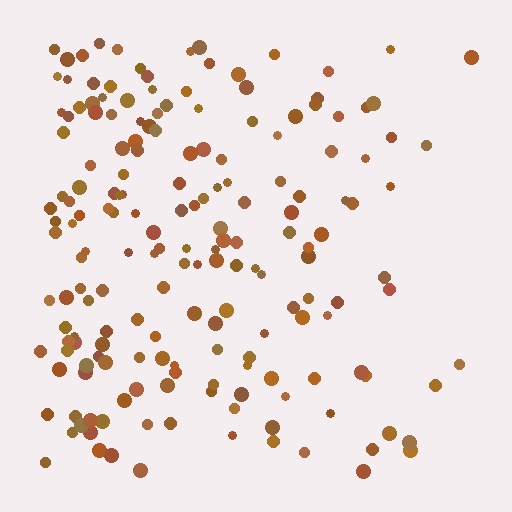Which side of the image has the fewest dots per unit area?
The right.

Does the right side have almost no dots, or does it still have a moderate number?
Still a moderate number, just noticeably fewer than the left.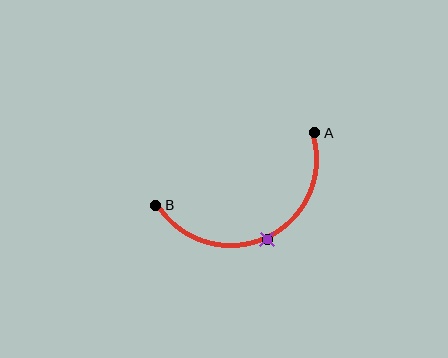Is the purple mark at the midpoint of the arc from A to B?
Yes. The purple mark lies on the arc at equal arc-length from both A and B — it is the arc midpoint.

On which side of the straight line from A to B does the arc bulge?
The arc bulges below the straight line connecting A and B.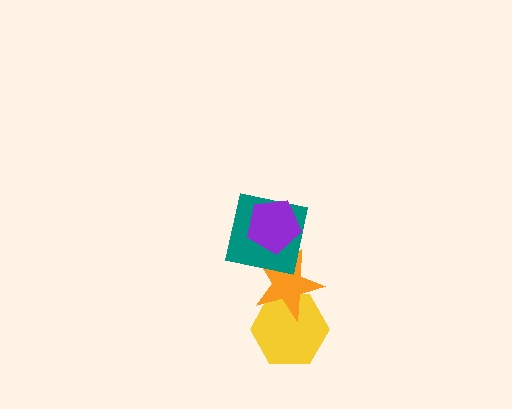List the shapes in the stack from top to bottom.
From top to bottom: the purple pentagon, the teal square, the orange star, the yellow hexagon.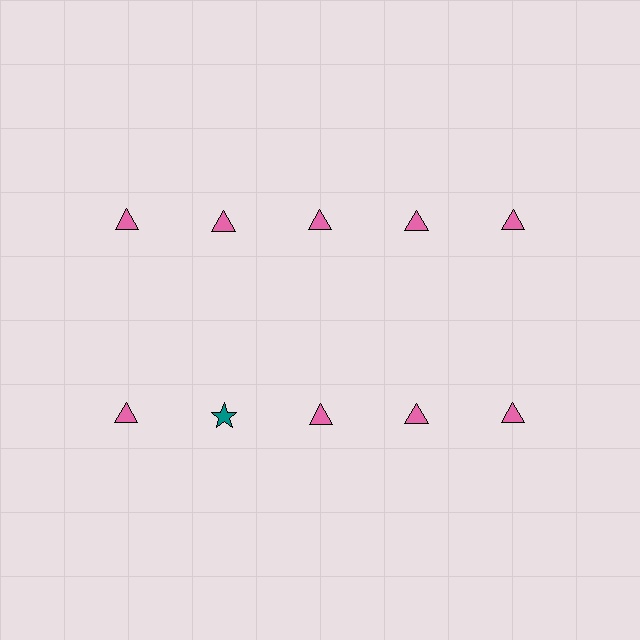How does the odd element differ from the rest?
It differs in both color (teal instead of pink) and shape (star instead of triangle).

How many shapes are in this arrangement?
There are 10 shapes arranged in a grid pattern.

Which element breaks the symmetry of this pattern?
The teal star in the second row, second from left column breaks the symmetry. All other shapes are pink triangles.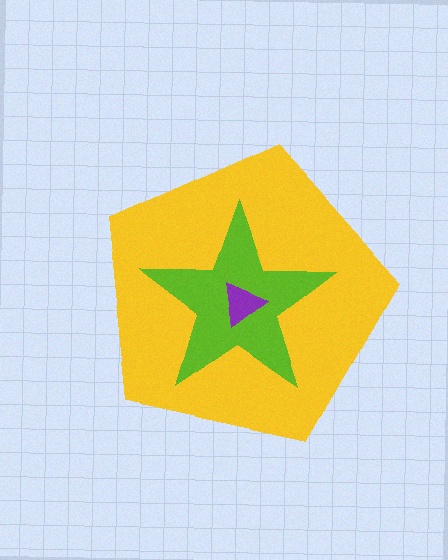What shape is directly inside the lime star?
The purple triangle.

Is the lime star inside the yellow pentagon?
Yes.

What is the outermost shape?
The yellow pentagon.